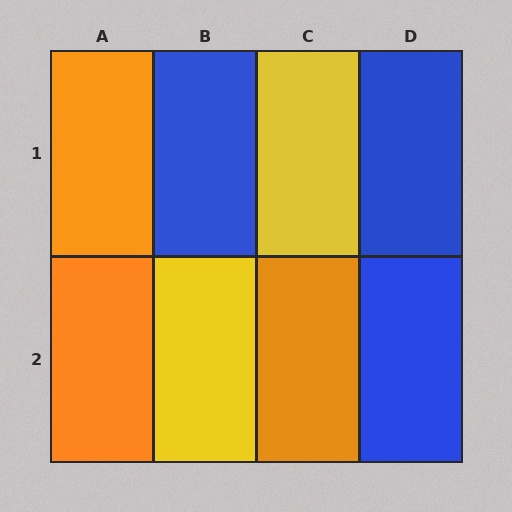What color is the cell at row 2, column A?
Orange.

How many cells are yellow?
2 cells are yellow.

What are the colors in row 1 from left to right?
Orange, blue, yellow, blue.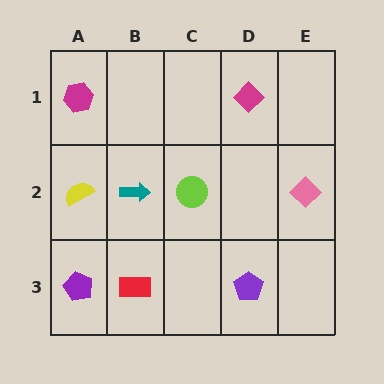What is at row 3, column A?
A purple pentagon.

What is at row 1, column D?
A magenta diamond.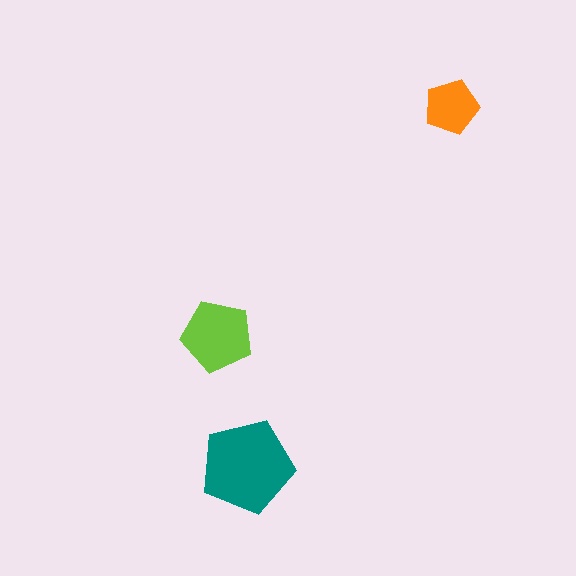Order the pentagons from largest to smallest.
the teal one, the lime one, the orange one.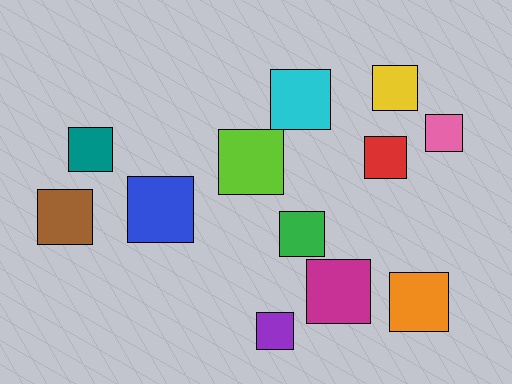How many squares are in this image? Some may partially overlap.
There are 12 squares.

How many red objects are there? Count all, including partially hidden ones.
There is 1 red object.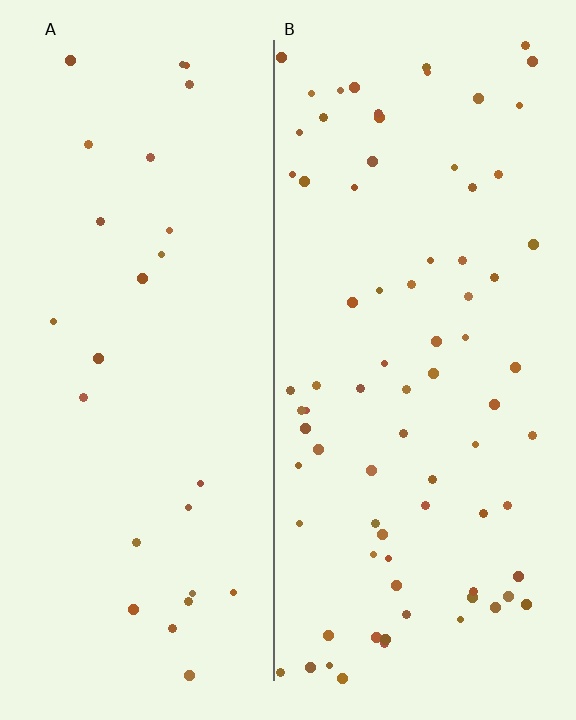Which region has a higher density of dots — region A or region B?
B (the right).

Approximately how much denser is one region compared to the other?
Approximately 3.0× — region B over region A.